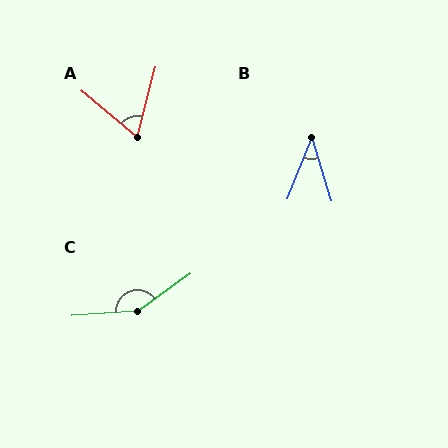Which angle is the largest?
C, at approximately 148 degrees.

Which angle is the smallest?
B, at approximately 39 degrees.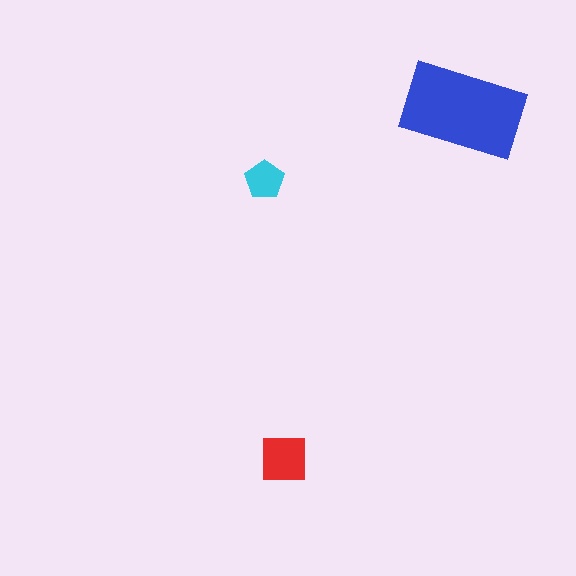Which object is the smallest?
The cyan pentagon.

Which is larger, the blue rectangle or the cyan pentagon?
The blue rectangle.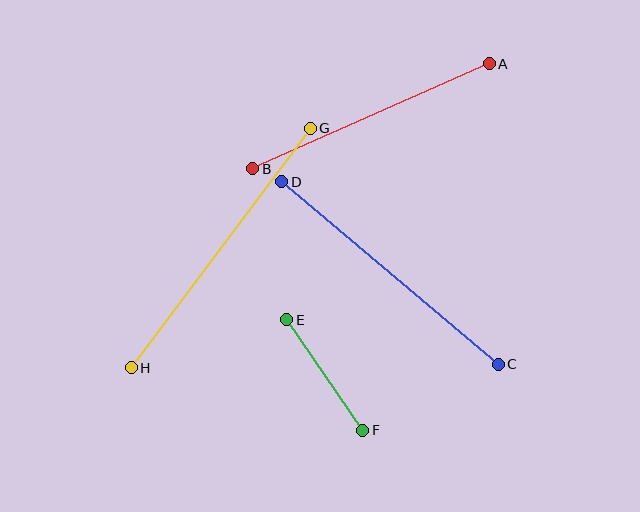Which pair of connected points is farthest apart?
Points G and H are farthest apart.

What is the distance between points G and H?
The distance is approximately 299 pixels.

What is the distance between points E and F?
The distance is approximately 134 pixels.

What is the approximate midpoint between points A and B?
The midpoint is at approximately (371, 116) pixels.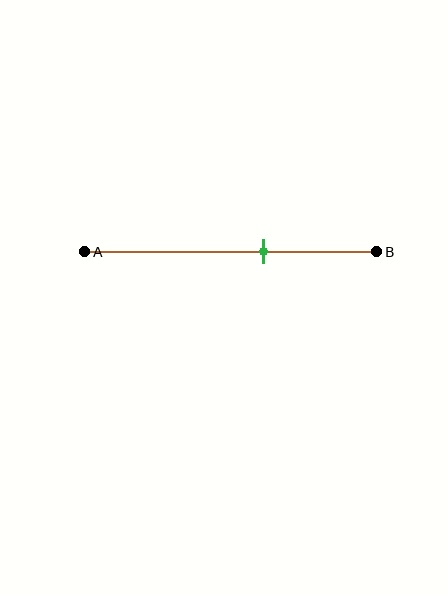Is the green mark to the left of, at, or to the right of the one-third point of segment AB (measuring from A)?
The green mark is to the right of the one-third point of segment AB.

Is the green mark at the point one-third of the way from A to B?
No, the mark is at about 60% from A, not at the 33% one-third point.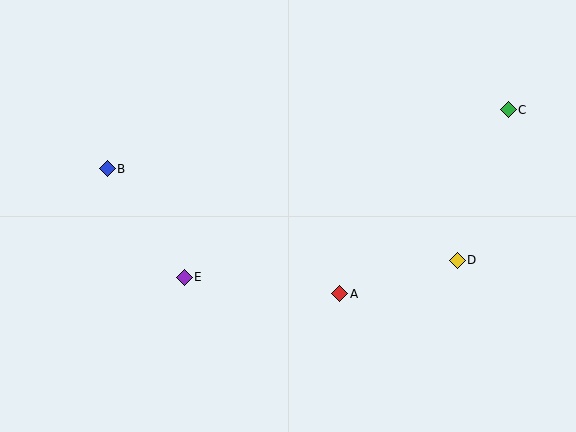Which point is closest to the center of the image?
Point A at (340, 294) is closest to the center.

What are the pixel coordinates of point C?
Point C is at (508, 110).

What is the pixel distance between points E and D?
The distance between E and D is 273 pixels.